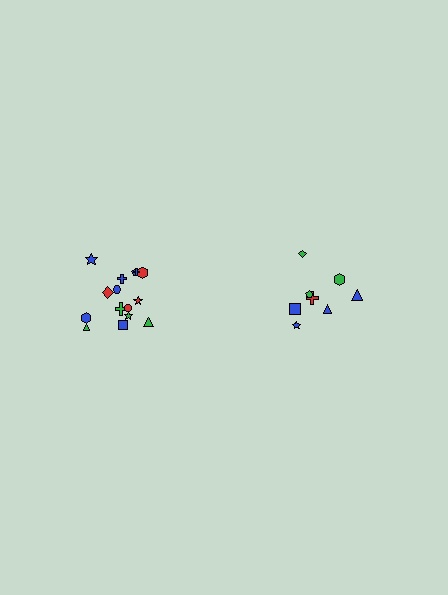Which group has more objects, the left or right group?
The left group.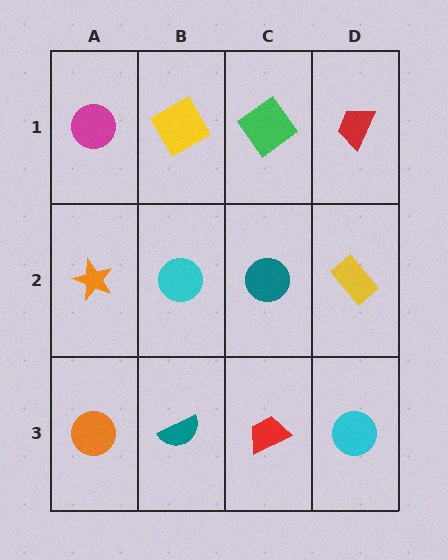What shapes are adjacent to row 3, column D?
A yellow rectangle (row 2, column D), a red trapezoid (row 3, column C).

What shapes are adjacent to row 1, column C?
A teal circle (row 2, column C), a yellow square (row 1, column B), a red trapezoid (row 1, column D).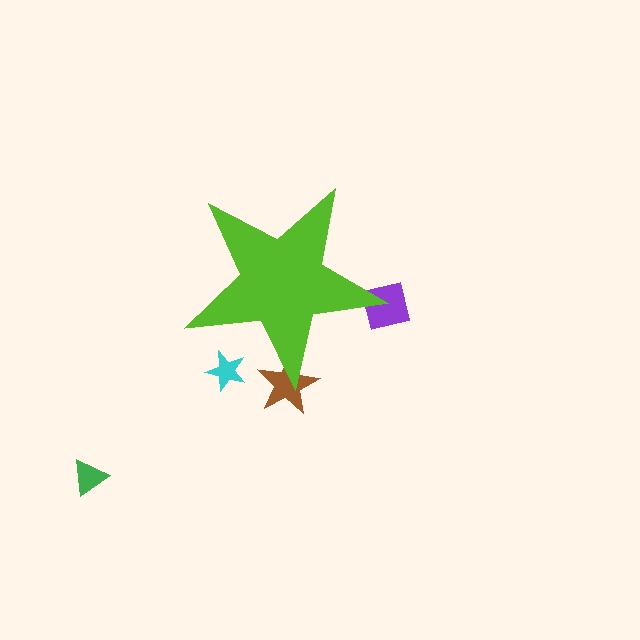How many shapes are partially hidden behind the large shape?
3 shapes are partially hidden.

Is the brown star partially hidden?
Yes, the brown star is partially hidden behind the lime star.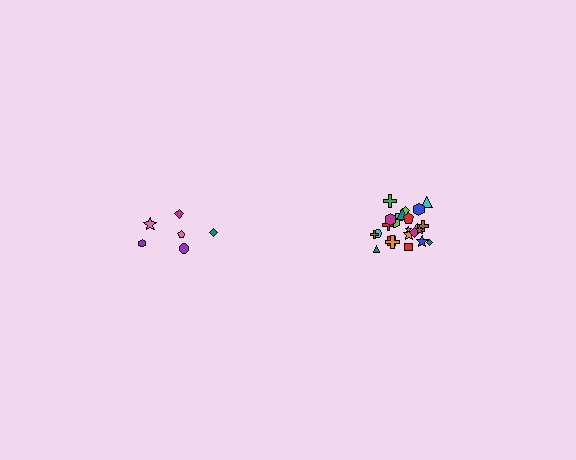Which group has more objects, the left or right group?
The right group.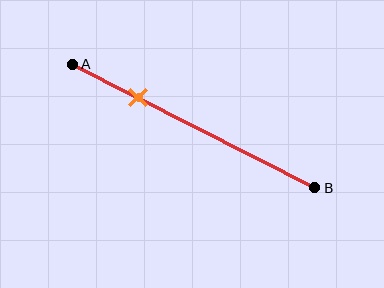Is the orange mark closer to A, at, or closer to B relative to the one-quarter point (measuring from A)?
The orange mark is approximately at the one-quarter point of segment AB.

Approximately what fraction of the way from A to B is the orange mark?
The orange mark is approximately 25% of the way from A to B.